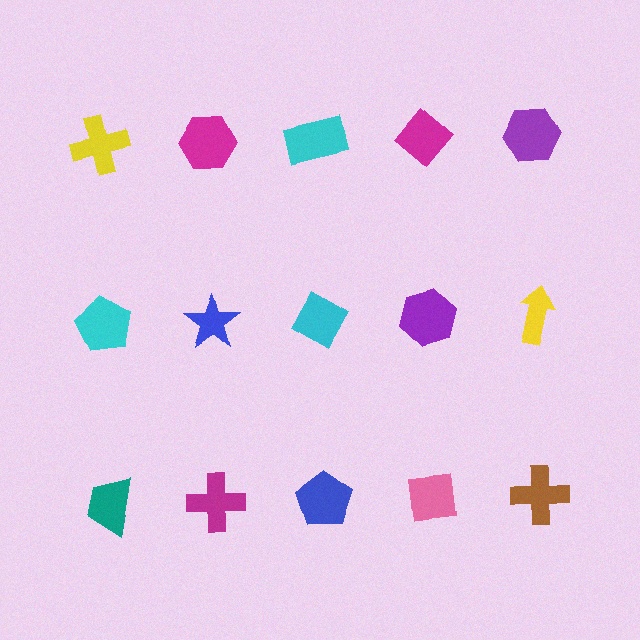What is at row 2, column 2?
A blue star.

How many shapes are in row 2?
5 shapes.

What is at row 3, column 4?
A pink square.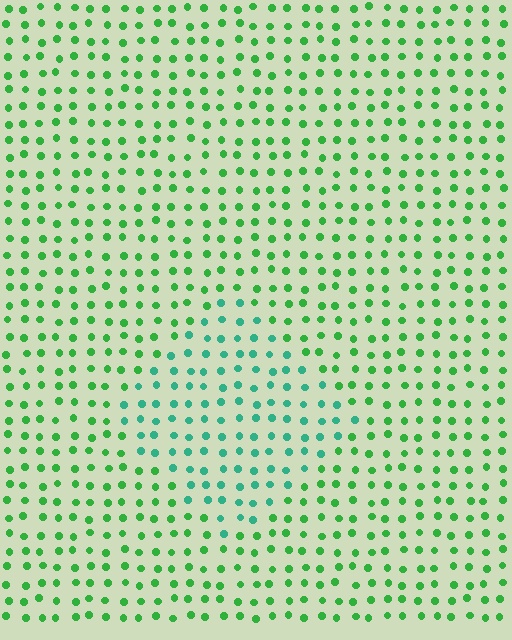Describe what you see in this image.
The image is filled with small green elements in a uniform arrangement. A diamond-shaped region is visible where the elements are tinted to a slightly different hue, forming a subtle color boundary.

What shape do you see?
I see a diamond.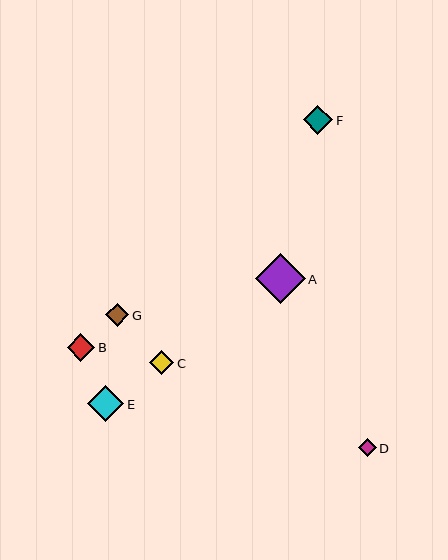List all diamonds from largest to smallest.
From largest to smallest: A, E, F, B, C, G, D.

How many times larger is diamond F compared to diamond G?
Diamond F is approximately 1.3 times the size of diamond G.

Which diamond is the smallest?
Diamond D is the smallest with a size of approximately 18 pixels.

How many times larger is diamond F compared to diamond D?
Diamond F is approximately 1.6 times the size of diamond D.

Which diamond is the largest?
Diamond A is the largest with a size of approximately 50 pixels.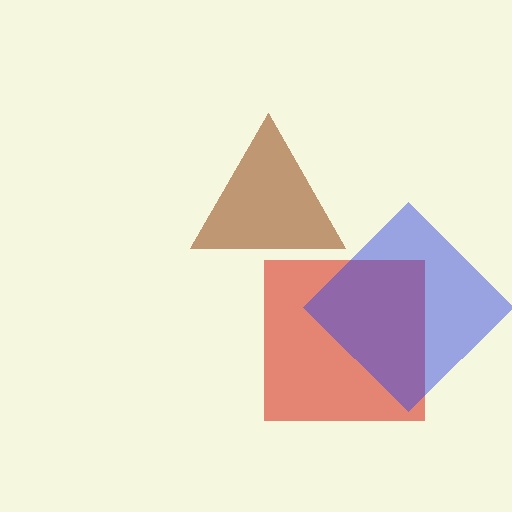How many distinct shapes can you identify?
There are 3 distinct shapes: a red square, a brown triangle, a blue diamond.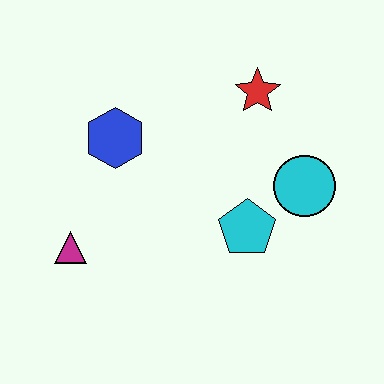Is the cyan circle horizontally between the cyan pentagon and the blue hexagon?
No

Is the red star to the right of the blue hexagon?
Yes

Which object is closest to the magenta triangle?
The blue hexagon is closest to the magenta triangle.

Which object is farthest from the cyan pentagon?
The magenta triangle is farthest from the cyan pentagon.